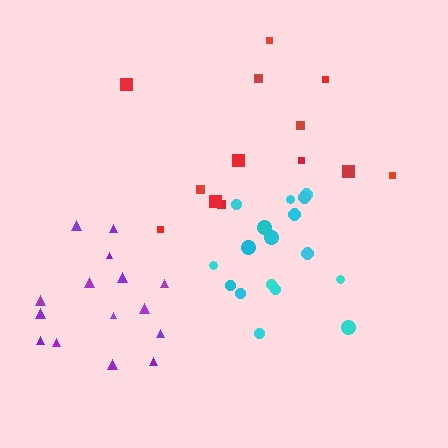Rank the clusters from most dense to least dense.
cyan, purple, red.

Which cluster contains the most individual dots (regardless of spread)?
Cyan (17).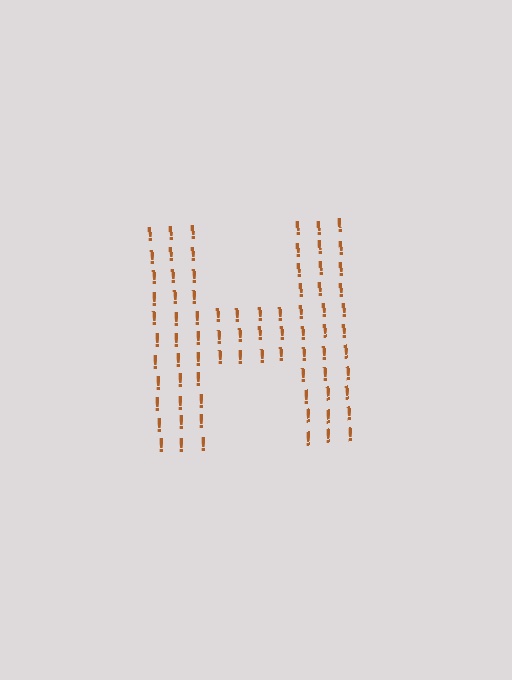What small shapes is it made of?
It is made of small exclamation marks.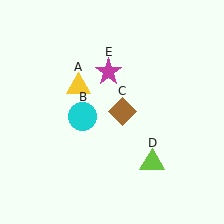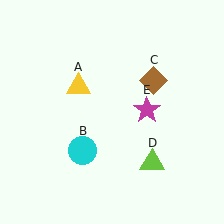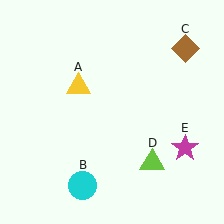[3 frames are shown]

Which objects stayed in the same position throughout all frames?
Yellow triangle (object A) and lime triangle (object D) remained stationary.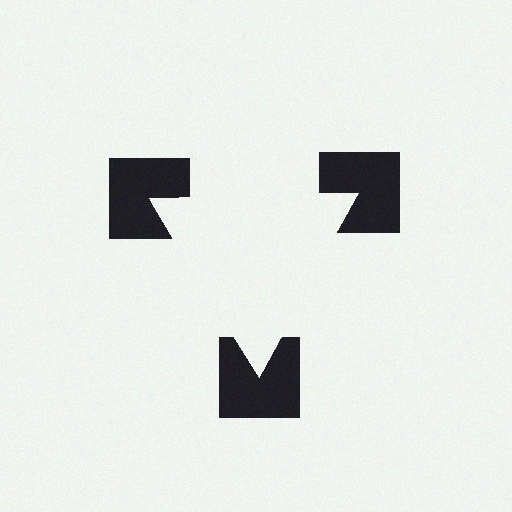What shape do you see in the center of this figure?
An illusory triangle — its edges are inferred from the aligned wedge cuts in the notched squares, not physically drawn.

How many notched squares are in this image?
There are 3 — one at each vertex of the illusory triangle.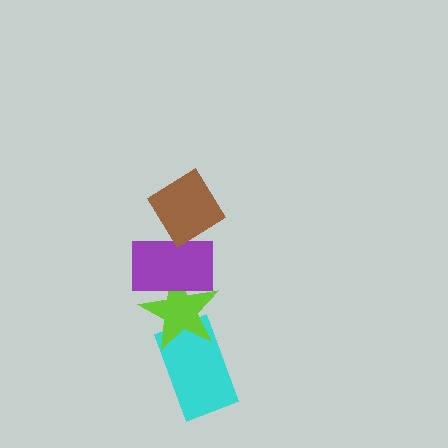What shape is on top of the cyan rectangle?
The lime star is on top of the cyan rectangle.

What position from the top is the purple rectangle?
The purple rectangle is 2nd from the top.